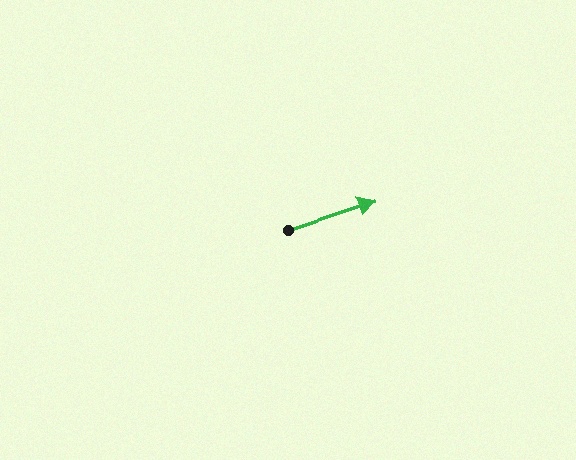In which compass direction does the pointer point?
East.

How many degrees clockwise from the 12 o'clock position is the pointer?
Approximately 72 degrees.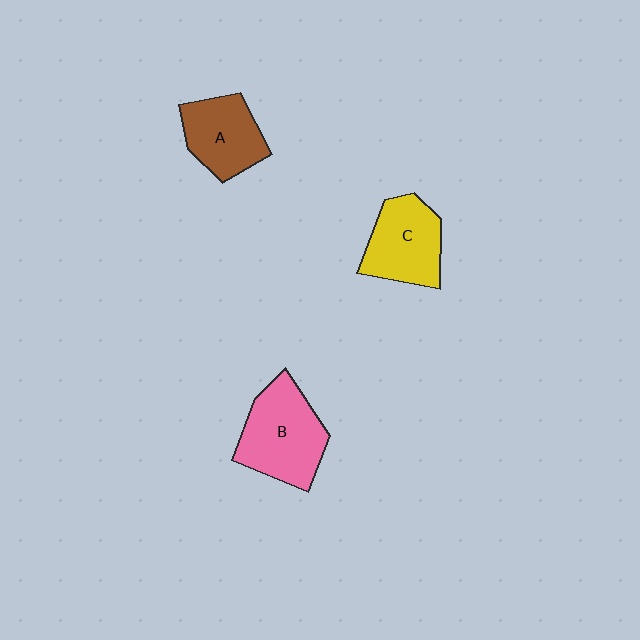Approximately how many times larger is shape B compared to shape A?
Approximately 1.3 times.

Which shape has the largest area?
Shape B (pink).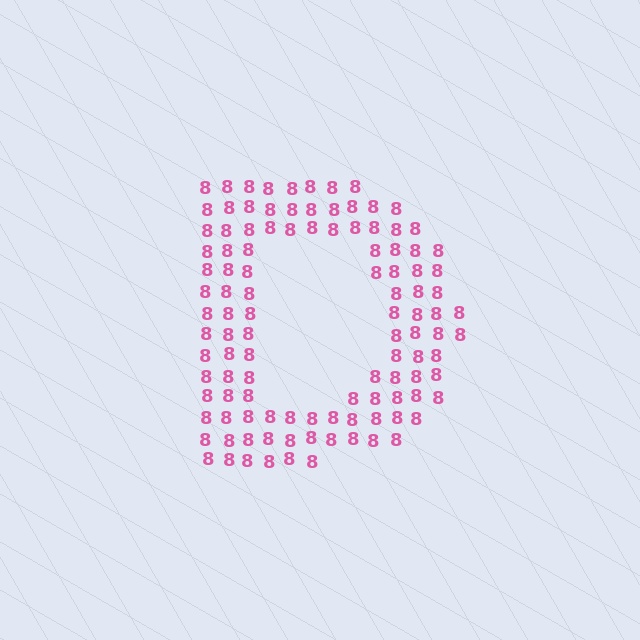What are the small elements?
The small elements are digit 8's.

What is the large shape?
The large shape is the letter D.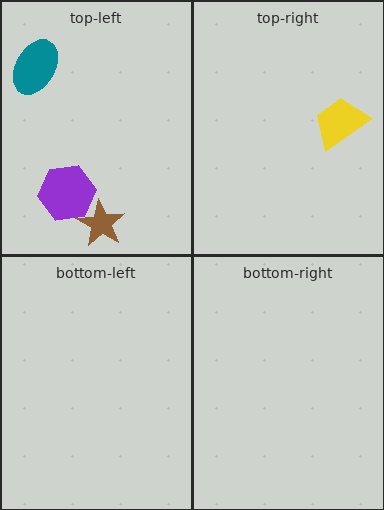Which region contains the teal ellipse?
The top-left region.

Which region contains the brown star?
The top-left region.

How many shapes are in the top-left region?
3.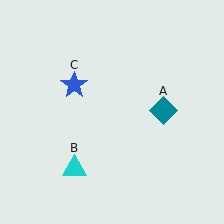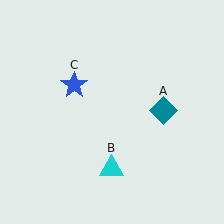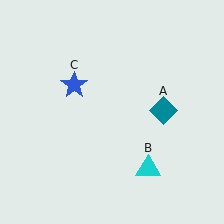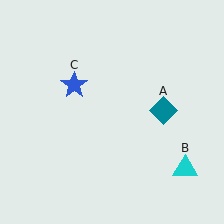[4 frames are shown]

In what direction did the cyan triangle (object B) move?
The cyan triangle (object B) moved right.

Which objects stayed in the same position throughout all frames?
Teal diamond (object A) and blue star (object C) remained stationary.